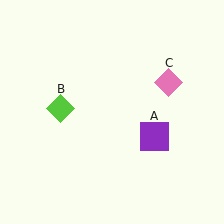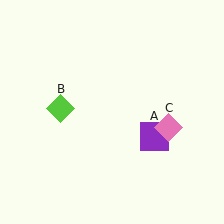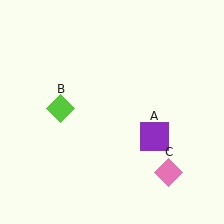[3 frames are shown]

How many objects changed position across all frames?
1 object changed position: pink diamond (object C).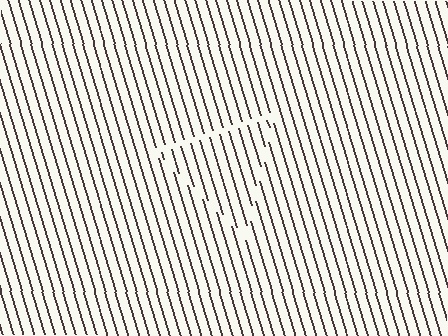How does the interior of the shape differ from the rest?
The interior of the shape contains the same grating, shifted by half a period — the contour is defined by the phase discontinuity where line-ends from the inner and outer gratings abut.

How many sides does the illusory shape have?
3 sides — the line-ends trace a triangle.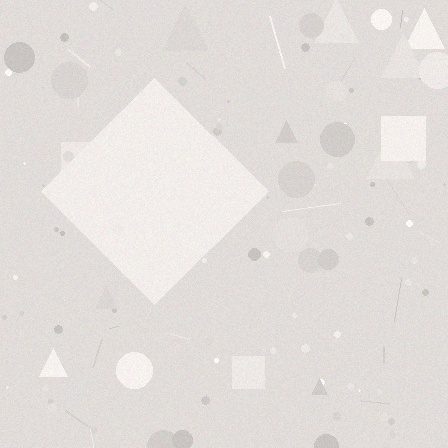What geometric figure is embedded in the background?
A diamond is embedded in the background.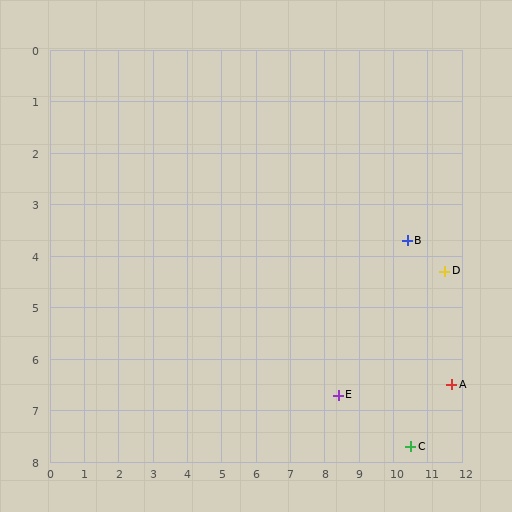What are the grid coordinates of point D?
Point D is at approximately (11.5, 4.3).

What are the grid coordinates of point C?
Point C is at approximately (10.5, 7.7).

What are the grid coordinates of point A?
Point A is at approximately (11.7, 6.5).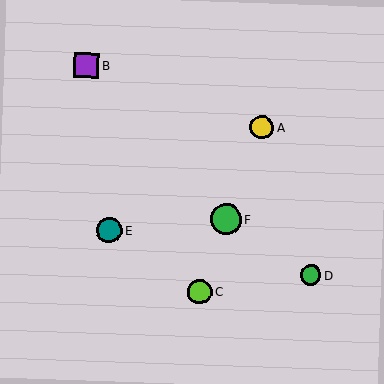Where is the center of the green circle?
The center of the green circle is at (311, 275).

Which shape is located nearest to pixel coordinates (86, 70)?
The purple square (labeled B) at (86, 65) is nearest to that location.